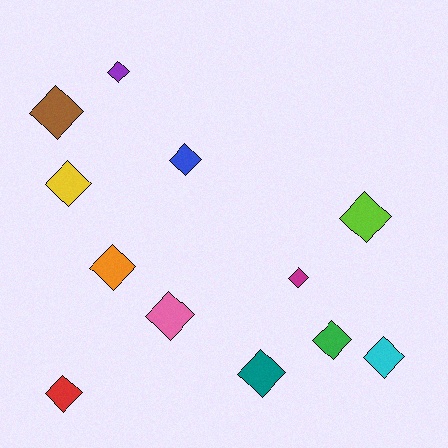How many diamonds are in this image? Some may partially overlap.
There are 12 diamonds.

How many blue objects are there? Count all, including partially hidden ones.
There is 1 blue object.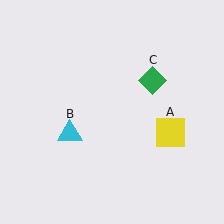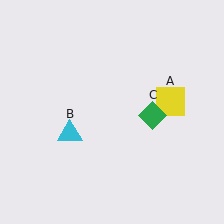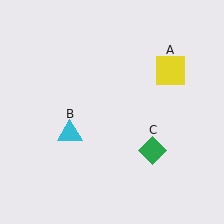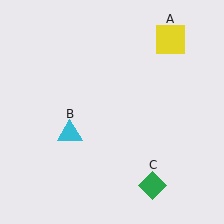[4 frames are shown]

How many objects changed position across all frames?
2 objects changed position: yellow square (object A), green diamond (object C).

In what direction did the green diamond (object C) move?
The green diamond (object C) moved down.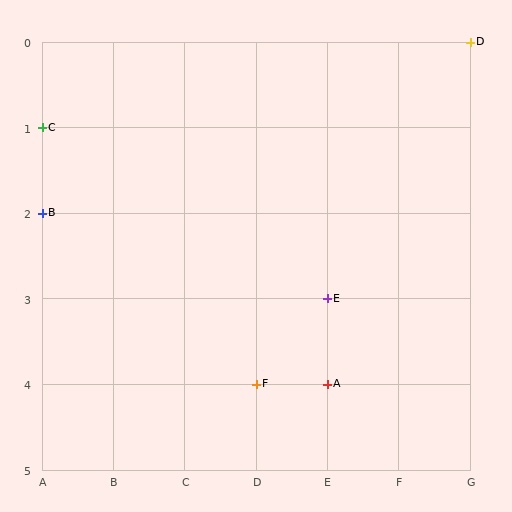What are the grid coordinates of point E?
Point E is at grid coordinates (E, 3).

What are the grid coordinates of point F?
Point F is at grid coordinates (D, 4).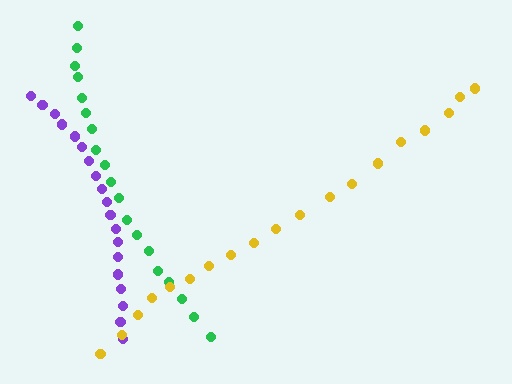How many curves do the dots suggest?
There are 3 distinct paths.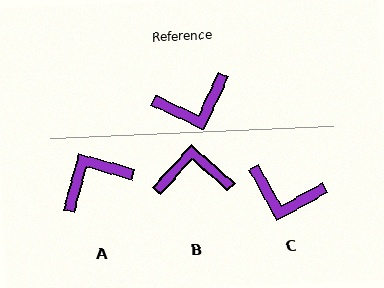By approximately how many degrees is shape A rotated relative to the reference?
Approximately 170 degrees clockwise.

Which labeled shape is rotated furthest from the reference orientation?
A, about 170 degrees away.